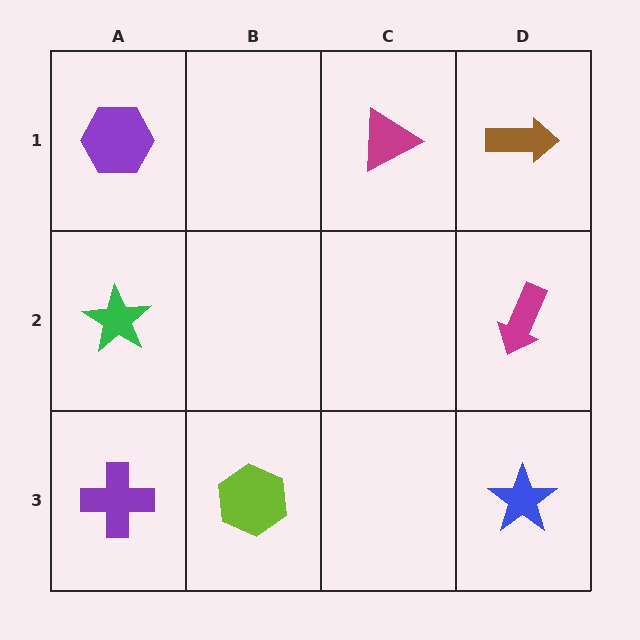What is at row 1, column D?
A brown arrow.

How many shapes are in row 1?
3 shapes.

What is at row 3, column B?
A lime hexagon.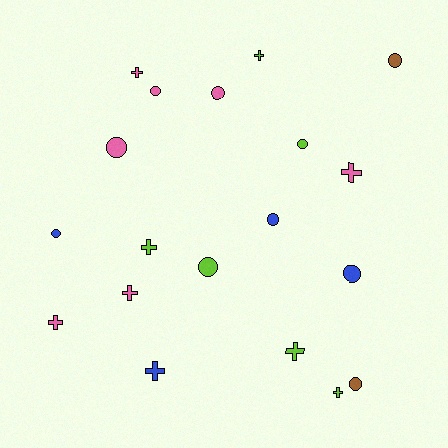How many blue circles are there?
There are 3 blue circles.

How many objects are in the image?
There are 19 objects.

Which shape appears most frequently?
Circle, with 10 objects.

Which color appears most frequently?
Pink, with 7 objects.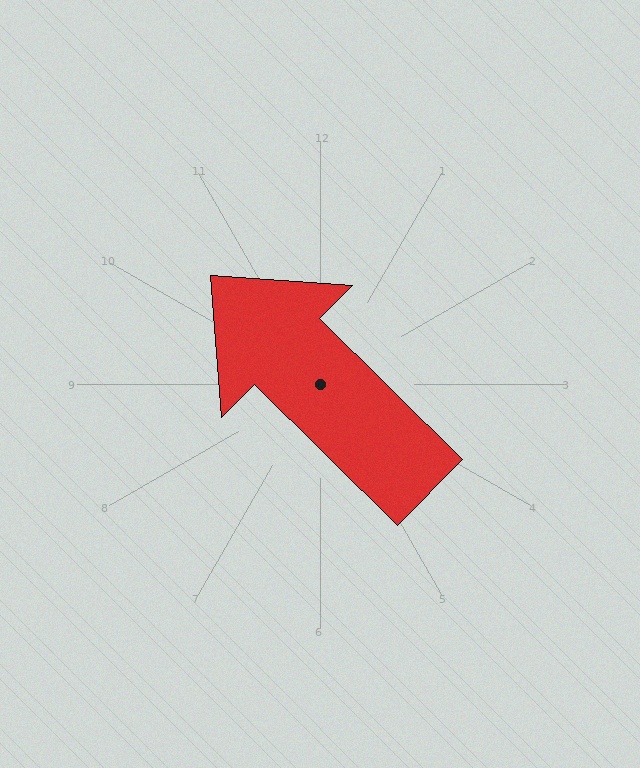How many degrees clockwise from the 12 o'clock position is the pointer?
Approximately 315 degrees.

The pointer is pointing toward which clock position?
Roughly 10 o'clock.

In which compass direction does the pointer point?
Northwest.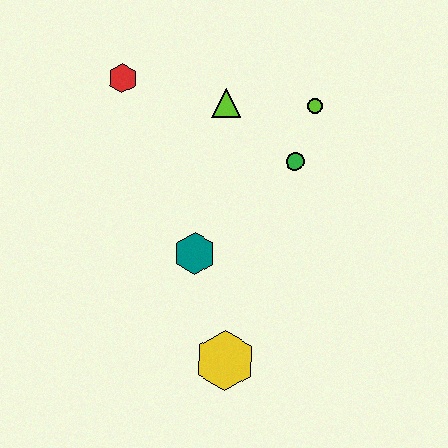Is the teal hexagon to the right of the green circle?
No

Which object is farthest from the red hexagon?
The yellow hexagon is farthest from the red hexagon.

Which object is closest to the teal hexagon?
The yellow hexagon is closest to the teal hexagon.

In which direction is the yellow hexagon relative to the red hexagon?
The yellow hexagon is below the red hexagon.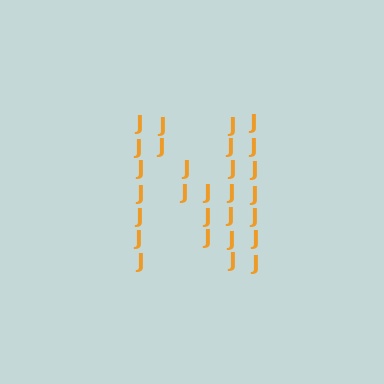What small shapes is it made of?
It is made of small letter J's.